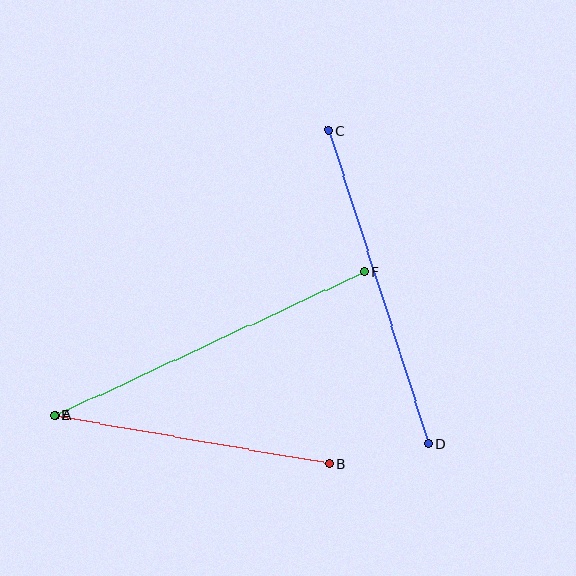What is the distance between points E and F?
The distance is approximately 342 pixels.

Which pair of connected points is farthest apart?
Points E and F are farthest apart.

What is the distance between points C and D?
The distance is approximately 329 pixels.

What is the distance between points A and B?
The distance is approximately 278 pixels.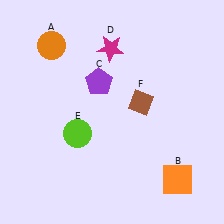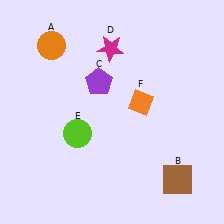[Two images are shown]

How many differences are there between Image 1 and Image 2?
There are 2 differences between the two images.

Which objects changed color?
B changed from orange to brown. F changed from brown to orange.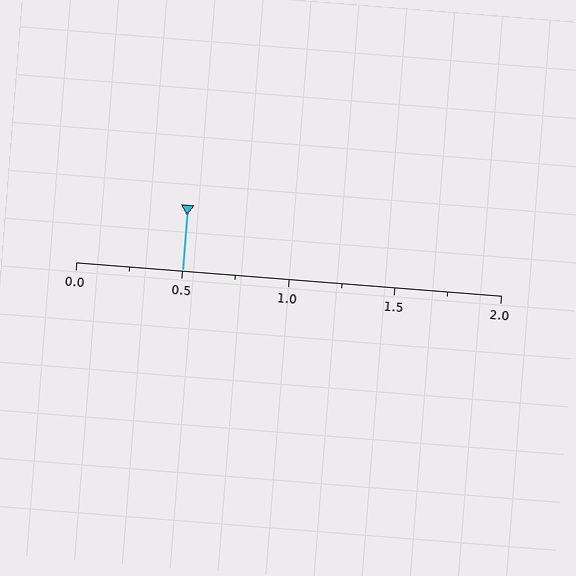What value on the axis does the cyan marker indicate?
The marker indicates approximately 0.5.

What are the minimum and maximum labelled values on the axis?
The axis runs from 0.0 to 2.0.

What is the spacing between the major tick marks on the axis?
The major ticks are spaced 0.5 apart.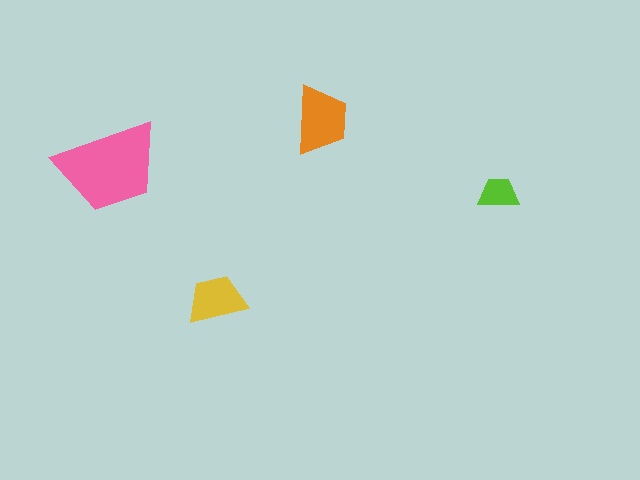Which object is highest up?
The orange trapezoid is topmost.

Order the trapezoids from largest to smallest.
the pink one, the orange one, the yellow one, the lime one.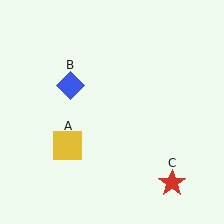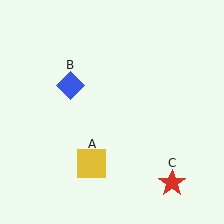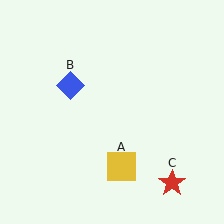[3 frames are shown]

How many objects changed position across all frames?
1 object changed position: yellow square (object A).